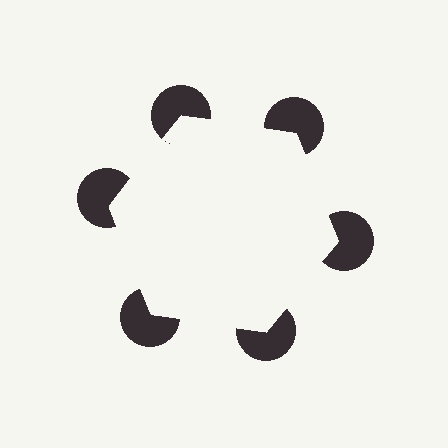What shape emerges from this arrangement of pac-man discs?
An illusory hexagon — its edges are inferred from the aligned wedge cuts in the pac-man discs, not physically drawn.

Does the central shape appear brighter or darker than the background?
It typically appears slightly brighter than the background, even though no actual brightness change is drawn.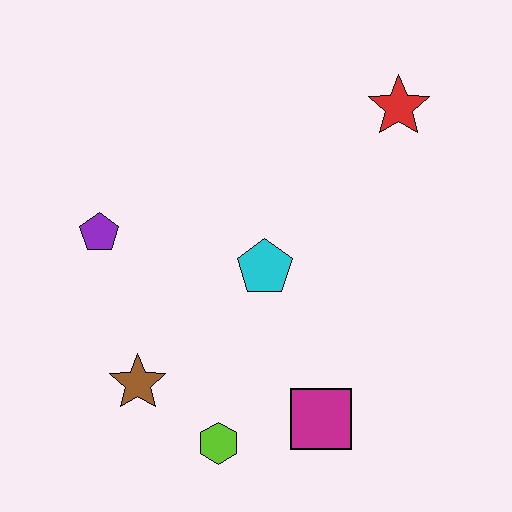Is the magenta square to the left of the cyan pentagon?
No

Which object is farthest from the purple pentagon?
The red star is farthest from the purple pentagon.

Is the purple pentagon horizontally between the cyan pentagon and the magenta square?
No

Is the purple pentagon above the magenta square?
Yes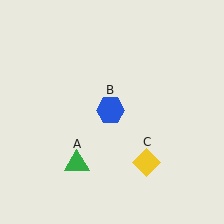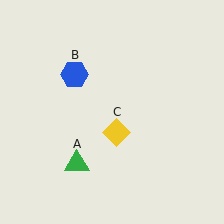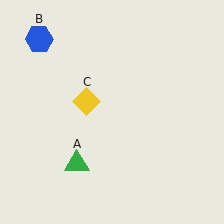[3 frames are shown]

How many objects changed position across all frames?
2 objects changed position: blue hexagon (object B), yellow diamond (object C).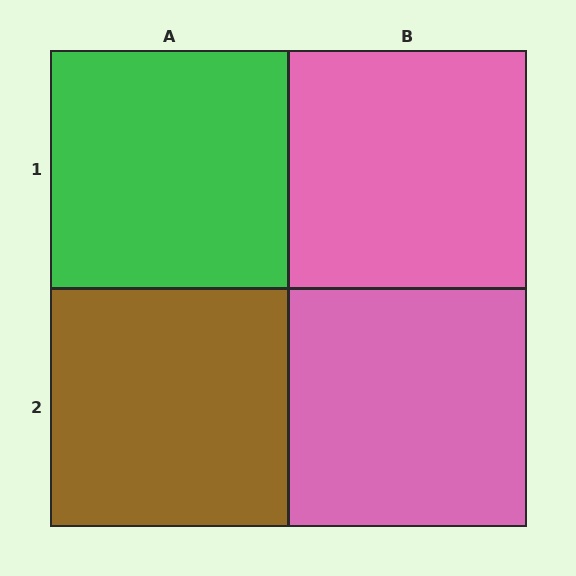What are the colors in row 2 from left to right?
Brown, pink.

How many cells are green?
1 cell is green.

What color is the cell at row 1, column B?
Pink.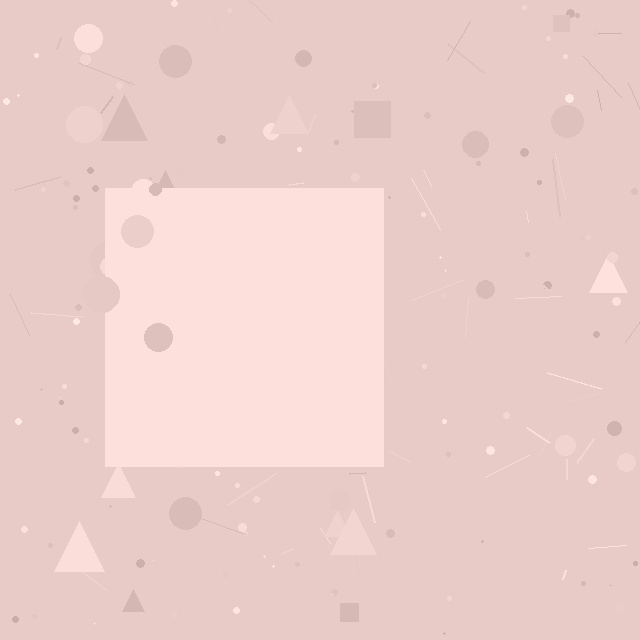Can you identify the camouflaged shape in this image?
The camouflaged shape is a square.